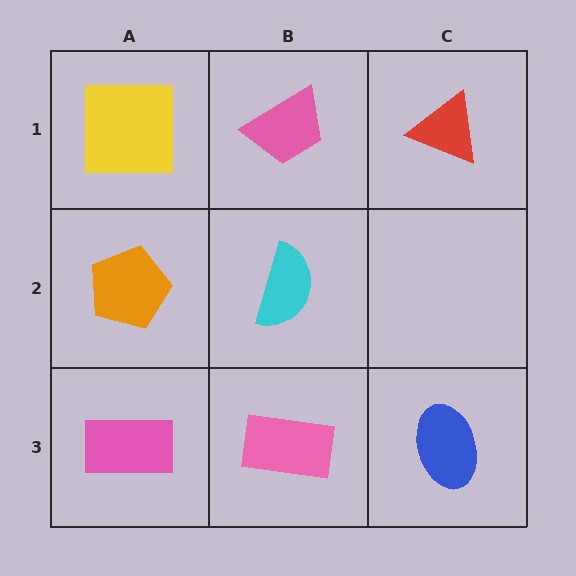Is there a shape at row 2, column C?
No, that cell is empty.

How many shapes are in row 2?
2 shapes.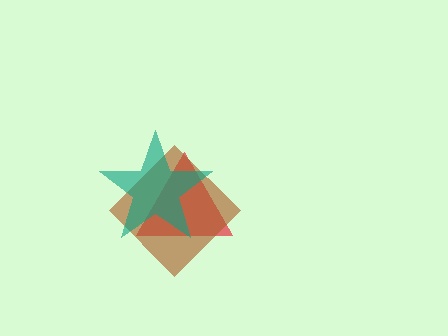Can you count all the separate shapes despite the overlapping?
Yes, there are 3 separate shapes.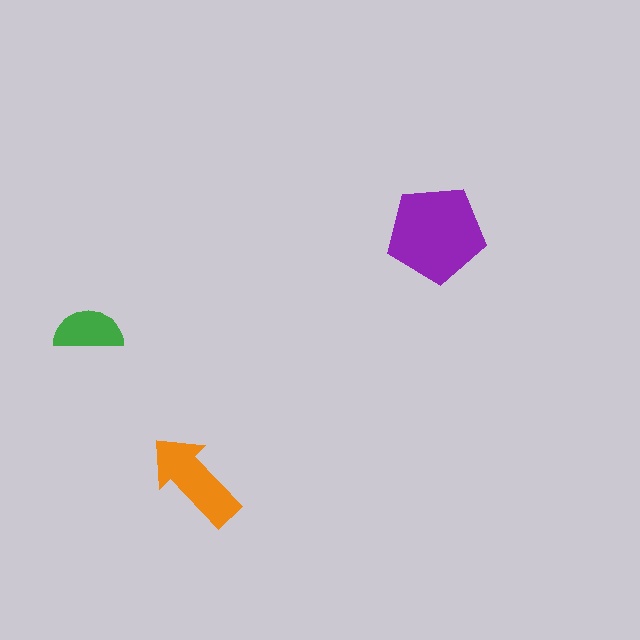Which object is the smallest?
The green semicircle.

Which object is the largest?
The purple pentagon.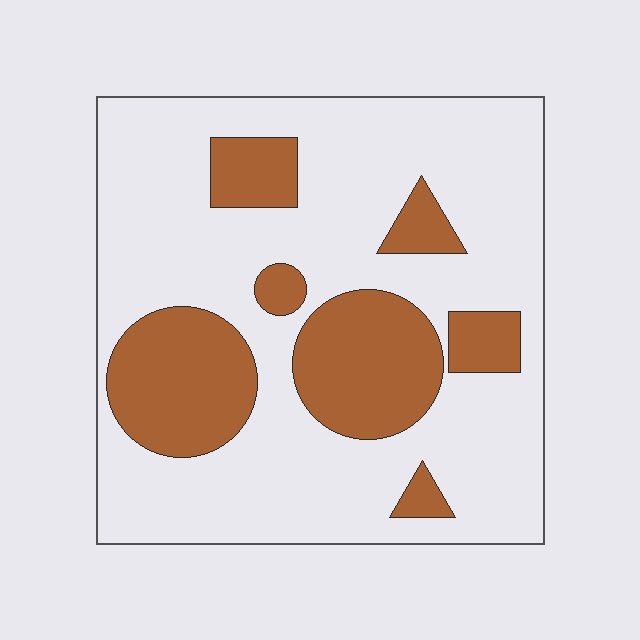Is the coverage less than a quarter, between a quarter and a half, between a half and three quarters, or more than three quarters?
Between a quarter and a half.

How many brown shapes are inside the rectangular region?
7.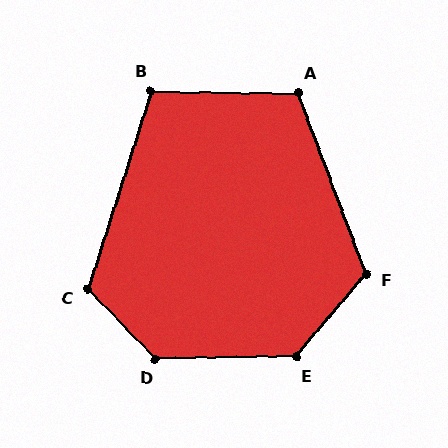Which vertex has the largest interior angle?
D, at approximately 134 degrees.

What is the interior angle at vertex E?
Approximately 131 degrees (obtuse).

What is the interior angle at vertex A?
Approximately 111 degrees (obtuse).